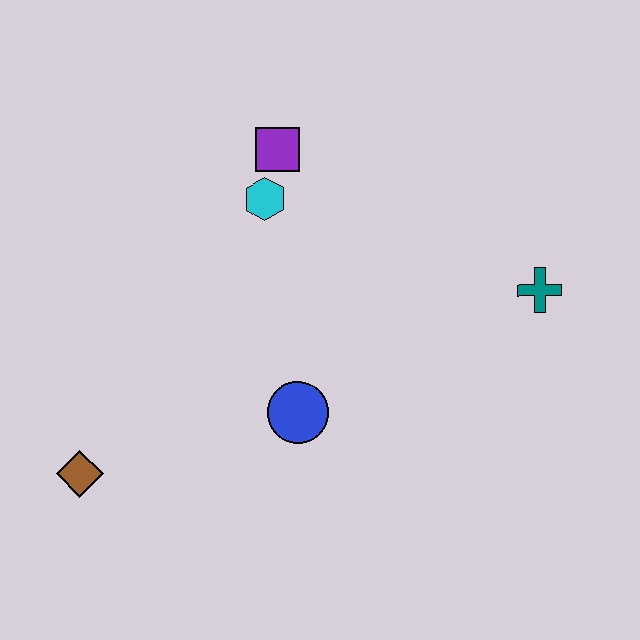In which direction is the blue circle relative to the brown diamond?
The blue circle is to the right of the brown diamond.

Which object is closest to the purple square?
The cyan hexagon is closest to the purple square.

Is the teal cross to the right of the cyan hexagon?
Yes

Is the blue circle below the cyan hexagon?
Yes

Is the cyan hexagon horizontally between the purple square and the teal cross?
No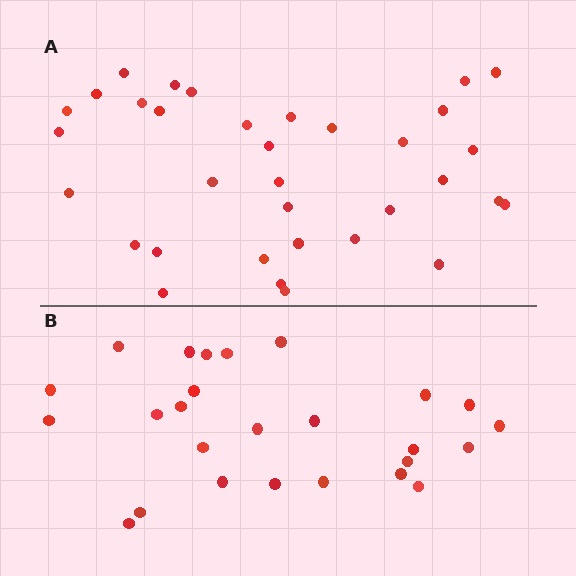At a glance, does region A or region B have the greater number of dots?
Region A (the top region) has more dots.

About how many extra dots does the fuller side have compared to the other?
Region A has roughly 8 or so more dots than region B.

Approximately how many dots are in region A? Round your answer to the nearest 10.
About 30 dots. (The exact count is 34, which rounds to 30.)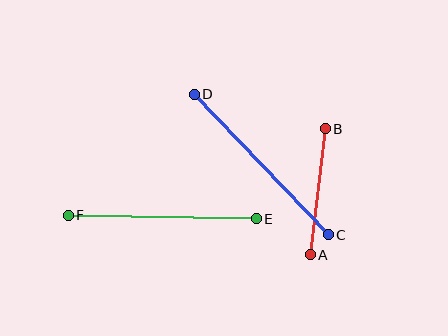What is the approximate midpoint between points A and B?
The midpoint is at approximately (318, 192) pixels.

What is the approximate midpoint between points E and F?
The midpoint is at approximately (162, 217) pixels.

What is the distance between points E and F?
The distance is approximately 188 pixels.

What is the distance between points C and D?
The distance is approximately 194 pixels.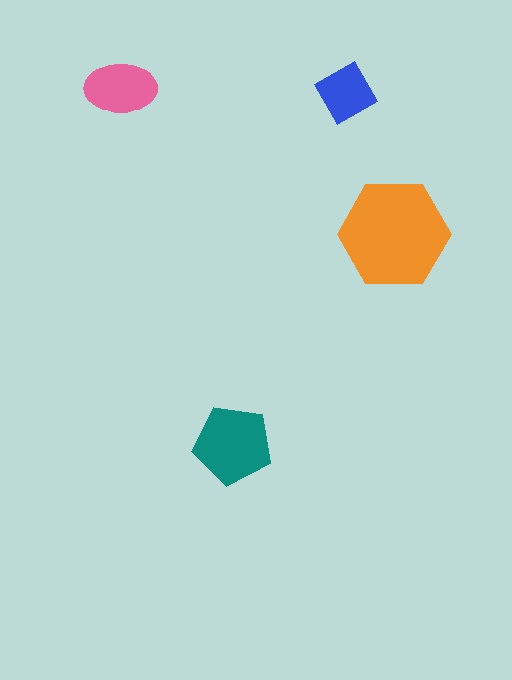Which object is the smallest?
The blue diamond.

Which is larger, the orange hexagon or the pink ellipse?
The orange hexagon.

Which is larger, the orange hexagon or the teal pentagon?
The orange hexagon.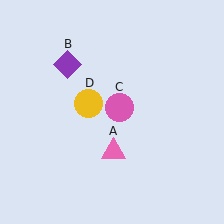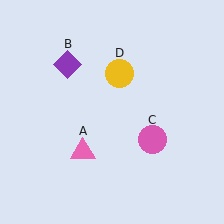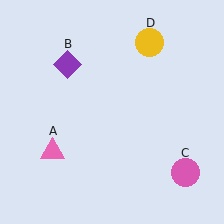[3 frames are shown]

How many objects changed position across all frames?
3 objects changed position: pink triangle (object A), pink circle (object C), yellow circle (object D).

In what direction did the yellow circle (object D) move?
The yellow circle (object D) moved up and to the right.